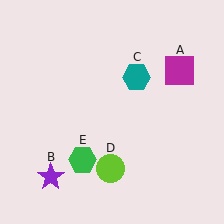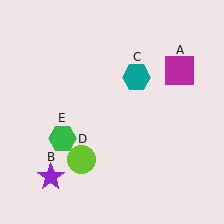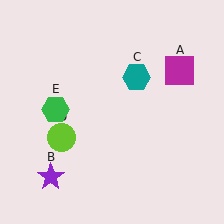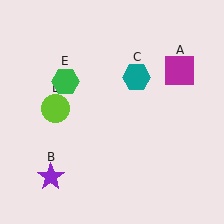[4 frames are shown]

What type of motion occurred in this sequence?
The lime circle (object D), green hexagon (object E) rotated clockwise around the center of the scene.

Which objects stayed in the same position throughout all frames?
Magenta square (object A) and purple star (object B) and teal hexagon (object C) remained stationary.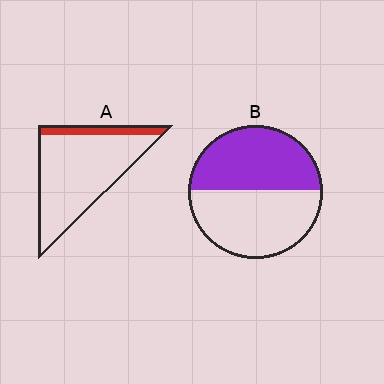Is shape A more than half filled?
No.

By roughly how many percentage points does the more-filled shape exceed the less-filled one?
By roughly 35 percentage points (B over A).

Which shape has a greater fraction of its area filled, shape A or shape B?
Shape B.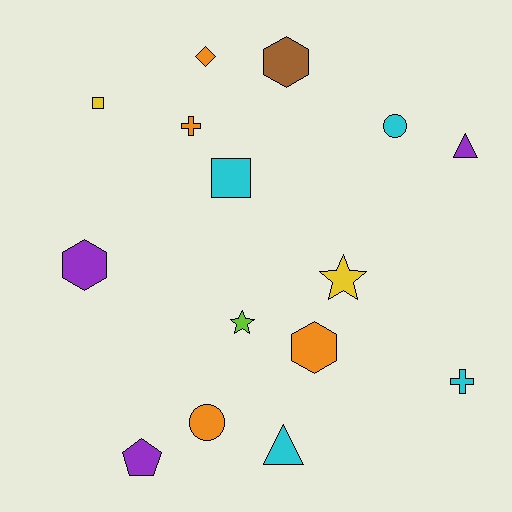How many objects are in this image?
There are 15 objects.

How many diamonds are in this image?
There is 1 diamond.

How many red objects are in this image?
There are no red objects.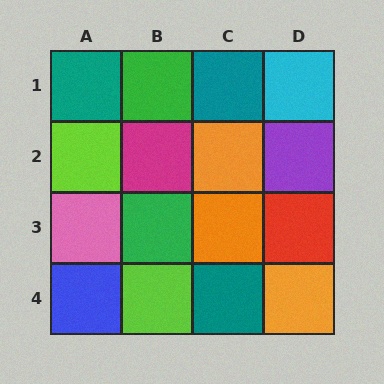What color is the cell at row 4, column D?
Orange.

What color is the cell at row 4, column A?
Blue.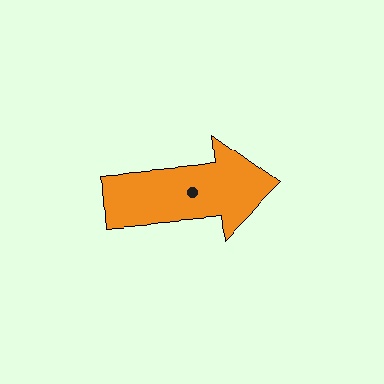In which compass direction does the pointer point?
East.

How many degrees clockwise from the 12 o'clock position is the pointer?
Approximately 85 degrees.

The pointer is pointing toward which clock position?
Roughly 3 o'clock.